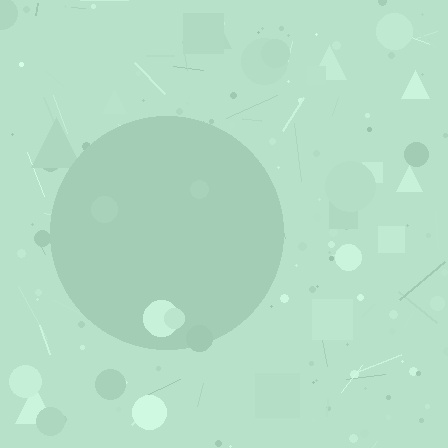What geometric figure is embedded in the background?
A circle is embedded in the background.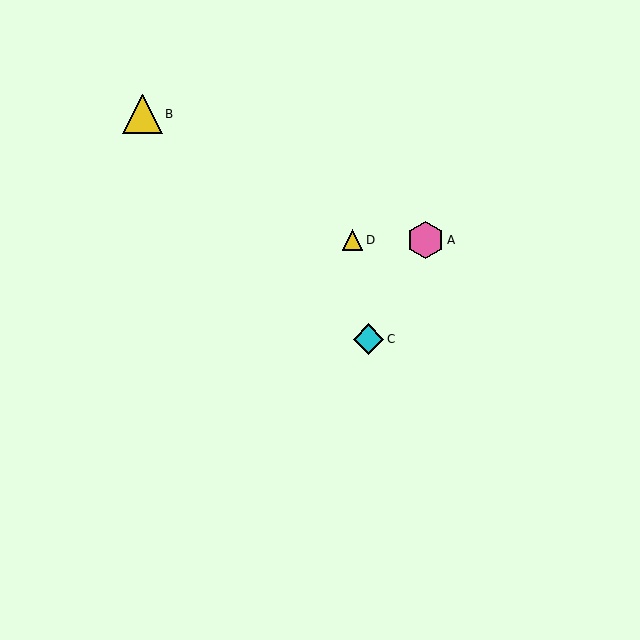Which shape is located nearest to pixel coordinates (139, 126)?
The yellow triangle (labeled B) at (142, 114) is nearest to that location.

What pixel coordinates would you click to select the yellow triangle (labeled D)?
Click at (352, 240) to select the yellow triangle D.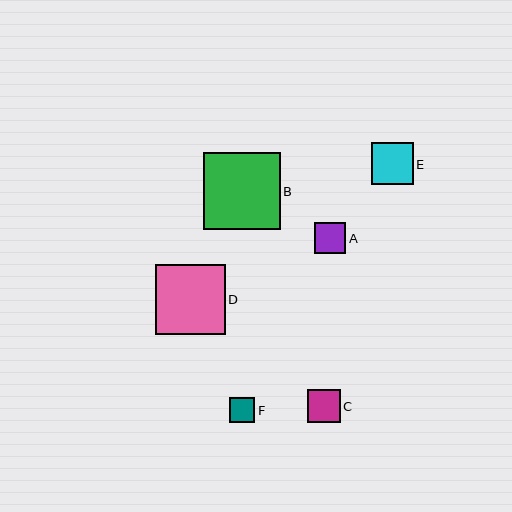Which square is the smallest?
Square F is the smallest with a size of approximately 25 pixels.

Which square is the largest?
Square B is the largest with a size of approximately 77 pixels.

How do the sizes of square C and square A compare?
Square C and square A are approximately the same size.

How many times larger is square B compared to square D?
Square B is approximately 1.1 times the size of square D.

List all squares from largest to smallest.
From largest to smallest: B, D, E, C, A, F.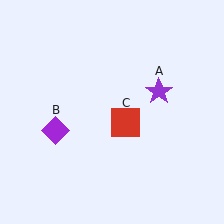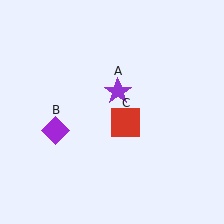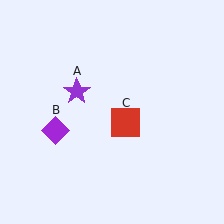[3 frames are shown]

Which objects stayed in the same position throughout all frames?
Purple diamond (object B) and red square (object C) remained stationary.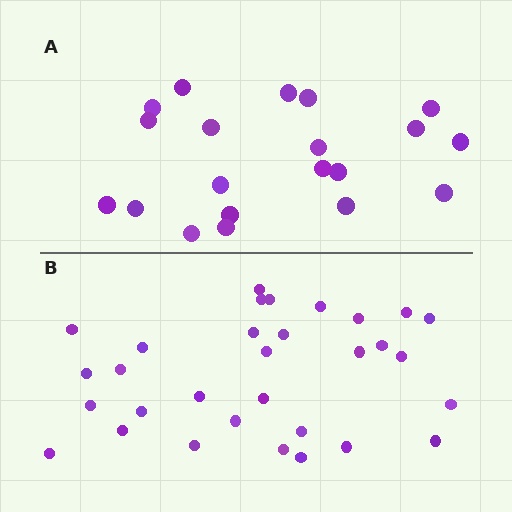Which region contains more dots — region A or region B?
Region B (the bottom region) has more dots.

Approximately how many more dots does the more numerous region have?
Region B has roughly 12 or so more dots than region A.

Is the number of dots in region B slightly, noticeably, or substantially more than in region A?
Region B has substantially more. The ratio is roughly 1.6 to 1.